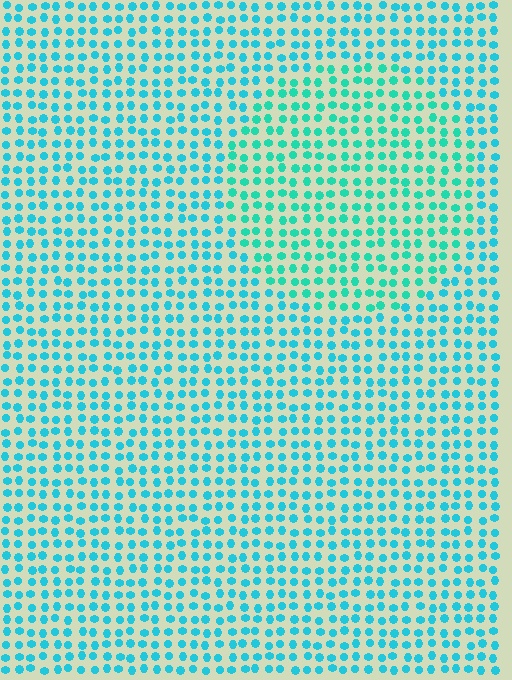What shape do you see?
I see a circle.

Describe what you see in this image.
The image is filled with small cyan elements in a uniform arrangement. A circle-shaped region is visible where the elements are tinted to a slightly different hue, forming a subtle color boundary.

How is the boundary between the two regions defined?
The boundary is defined purely by a slight shift in hue (about 22 degrees). Spacing, size, and orientation are identical on both sides.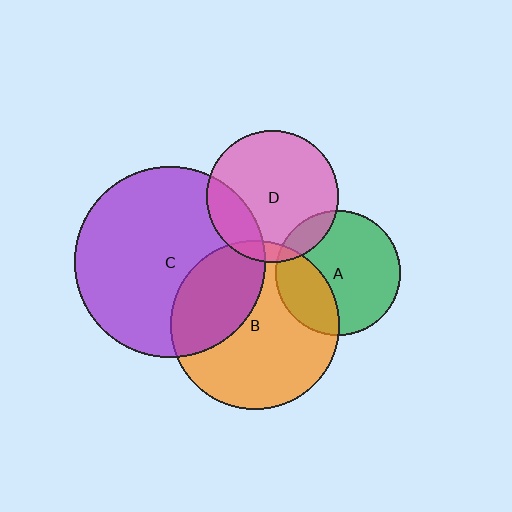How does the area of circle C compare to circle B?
Approximately 1.3 times.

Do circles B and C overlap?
Yes.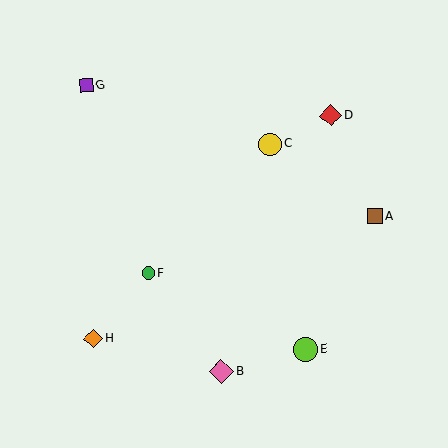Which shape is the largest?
The pink diamond (labeled B) is the largest.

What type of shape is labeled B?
Shape B is a pink diamond.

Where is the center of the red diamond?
The center of the red diamond is at (331, 115).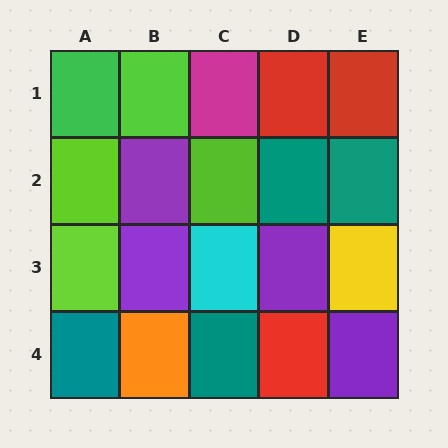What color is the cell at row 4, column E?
Purple.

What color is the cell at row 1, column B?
Lime.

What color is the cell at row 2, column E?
Teal.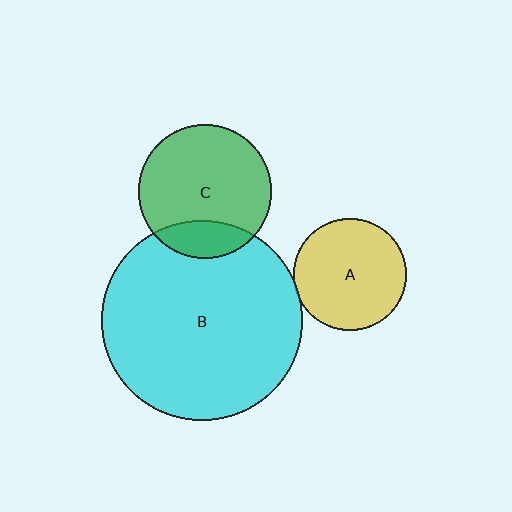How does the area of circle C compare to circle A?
Approximately 1.4 times.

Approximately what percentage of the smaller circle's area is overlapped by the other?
Approximately 20%.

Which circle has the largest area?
Circle B (cyan).